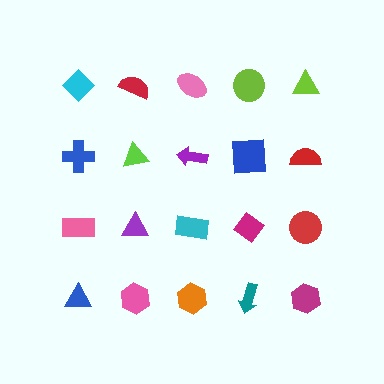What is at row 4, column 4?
A teal arrow.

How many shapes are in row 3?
5 shapes.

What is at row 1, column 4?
A lime circle.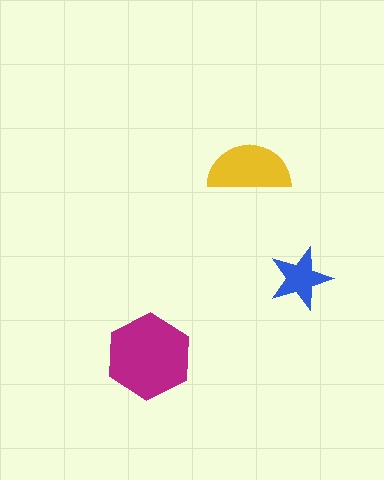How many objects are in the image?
There are 3 objects in the image.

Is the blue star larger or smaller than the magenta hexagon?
Smaller.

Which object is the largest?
The magenta hexagon.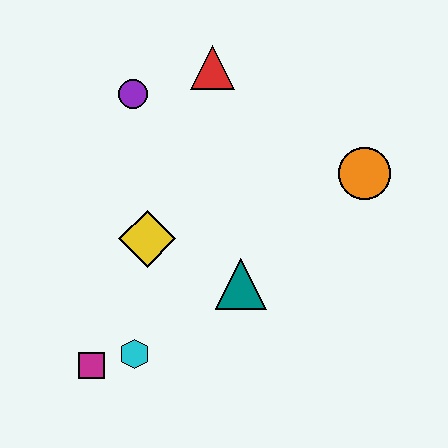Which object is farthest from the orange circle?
The magenta square is farthest from the orange circle.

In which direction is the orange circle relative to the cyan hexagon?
The orange circle is to the right of the cyan hexagon.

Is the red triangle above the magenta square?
Yes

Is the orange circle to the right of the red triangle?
Yes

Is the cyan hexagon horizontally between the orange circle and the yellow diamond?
No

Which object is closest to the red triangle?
The purple circle is closest to the red triangle.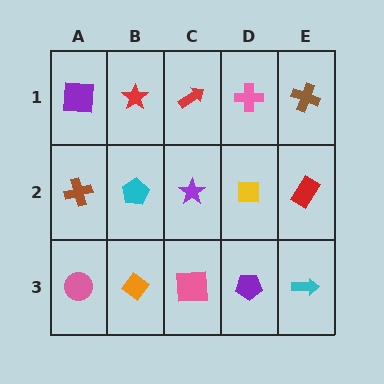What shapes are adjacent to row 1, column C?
A purple star (row 2, column C), a red star (row 1, column B), a pink cross (row 1, column D).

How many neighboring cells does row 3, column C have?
3.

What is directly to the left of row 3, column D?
A pink square.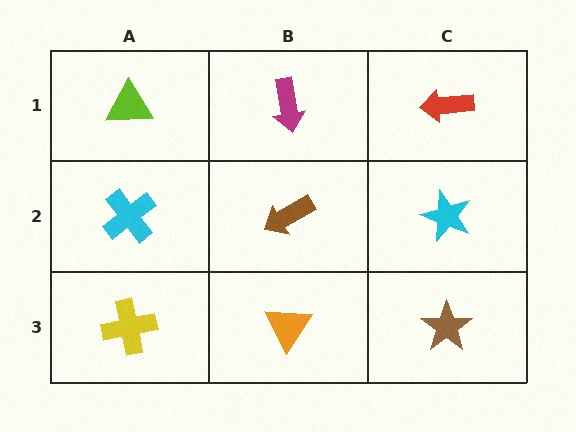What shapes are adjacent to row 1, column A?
A cyan cross (row 2, column A), a magenta arrow (row 1, column B).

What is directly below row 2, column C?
A brown star.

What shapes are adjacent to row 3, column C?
A cyan star (row 2, column C), an orange triangle (row 3, column B).